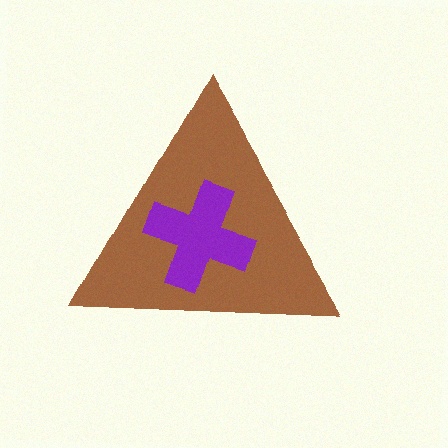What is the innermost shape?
The purple cross.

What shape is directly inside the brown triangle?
The purple cross.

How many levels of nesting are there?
2.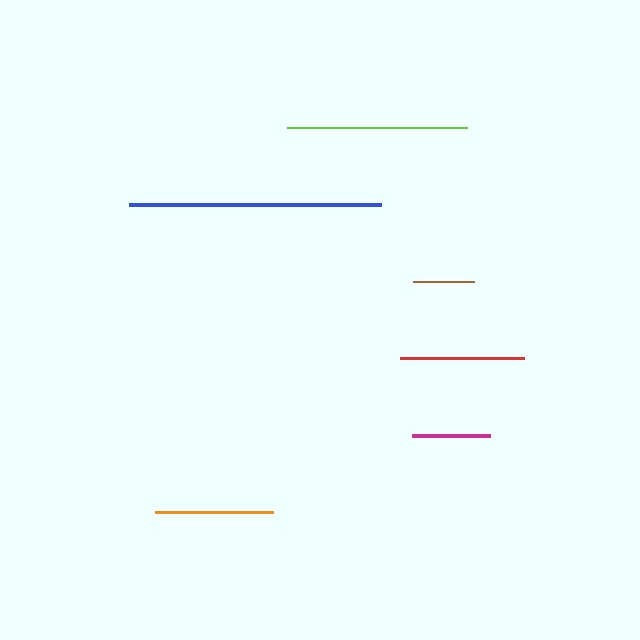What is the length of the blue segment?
The blue segment is approximately 253 pixels long.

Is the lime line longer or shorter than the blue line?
The blue line is longer than the lime line.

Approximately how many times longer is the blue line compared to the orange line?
The blue line is approximately 2.1 times the length of the orange line.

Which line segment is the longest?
The blue line is the longest at approximately 253 pixels.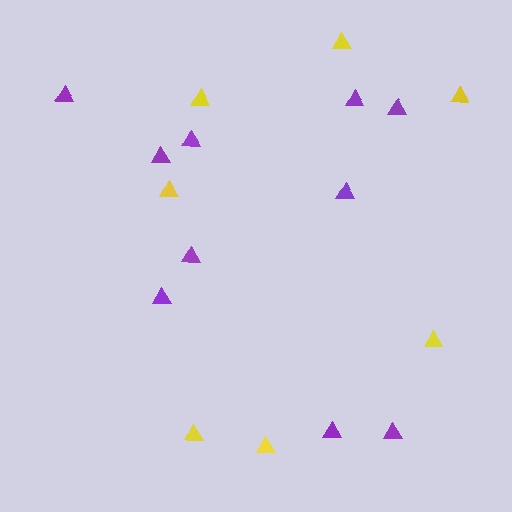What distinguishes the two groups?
There are 2 groups: one group of purple triangles (10) and one group of yellow triangles (7).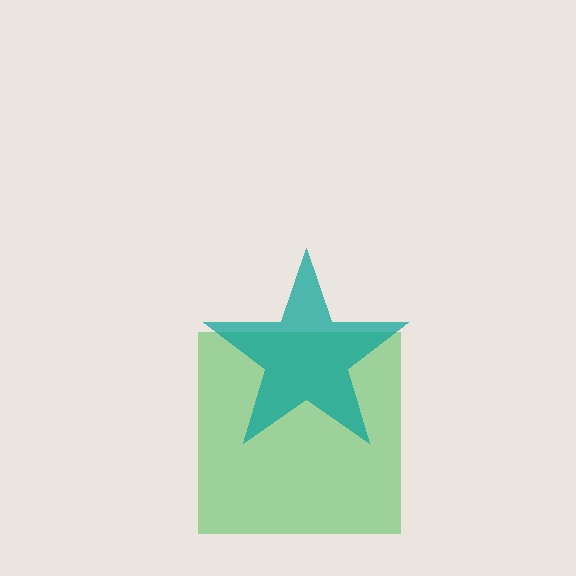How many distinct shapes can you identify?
There are 2 distinct shapes: a green square, a teal star.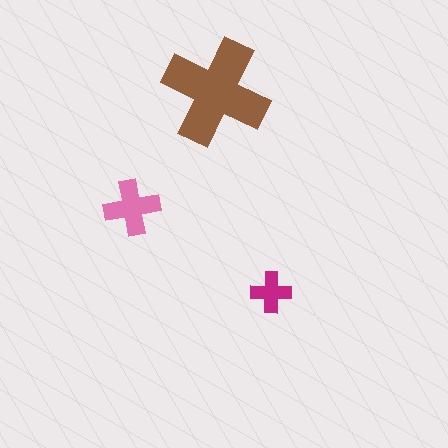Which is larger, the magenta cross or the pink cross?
The pink one.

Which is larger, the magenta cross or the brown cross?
The brown one.